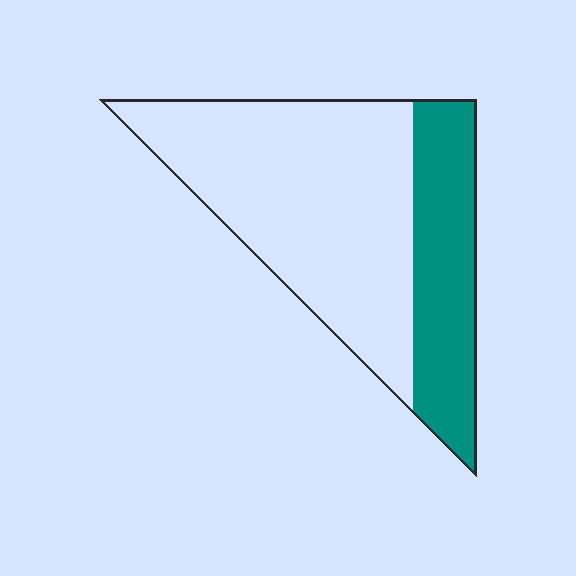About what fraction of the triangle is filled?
About one third (1/3).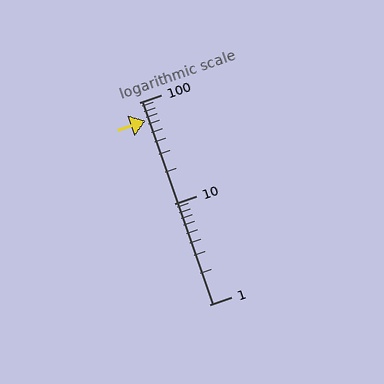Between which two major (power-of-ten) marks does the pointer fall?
The pointer is between 10 and 100.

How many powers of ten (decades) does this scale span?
The scale spans 2 decades, from 1 to 100.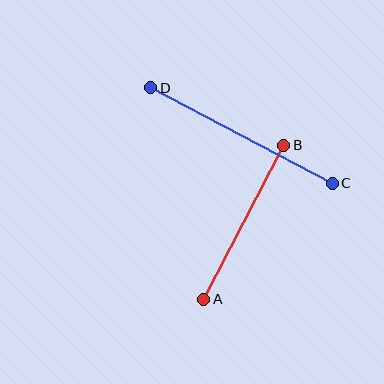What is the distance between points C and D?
The distance is approximately 205 pixels.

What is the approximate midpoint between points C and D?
The midpoint is at approximately (241, 136) pixels.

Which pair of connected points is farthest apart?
Points C and D are farthest apart.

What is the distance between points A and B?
The distance is approximately 174 pixels.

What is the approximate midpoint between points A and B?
The midpoint is at approximately (244, 222) pixels.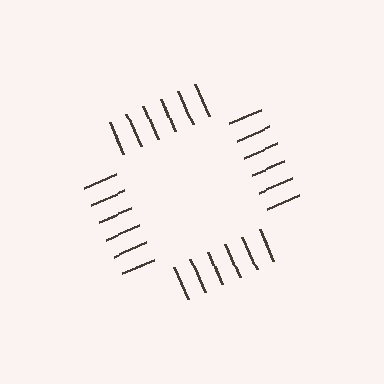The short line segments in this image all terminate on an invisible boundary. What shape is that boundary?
An illusory square — the line segments terminate on its edges but no continuous stroke is drawn.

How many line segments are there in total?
24 — 6 along each of the 4 edges.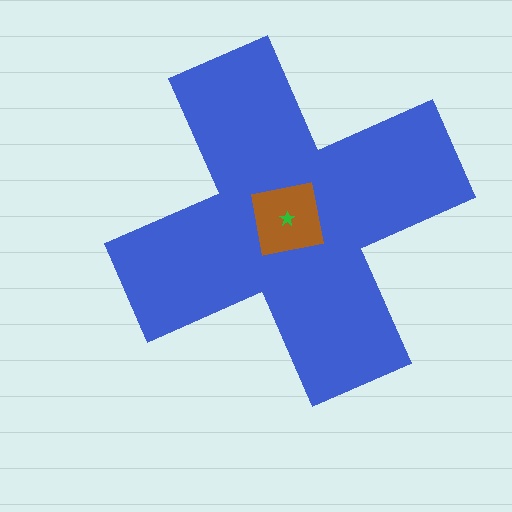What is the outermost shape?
The blue cross.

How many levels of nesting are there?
3.